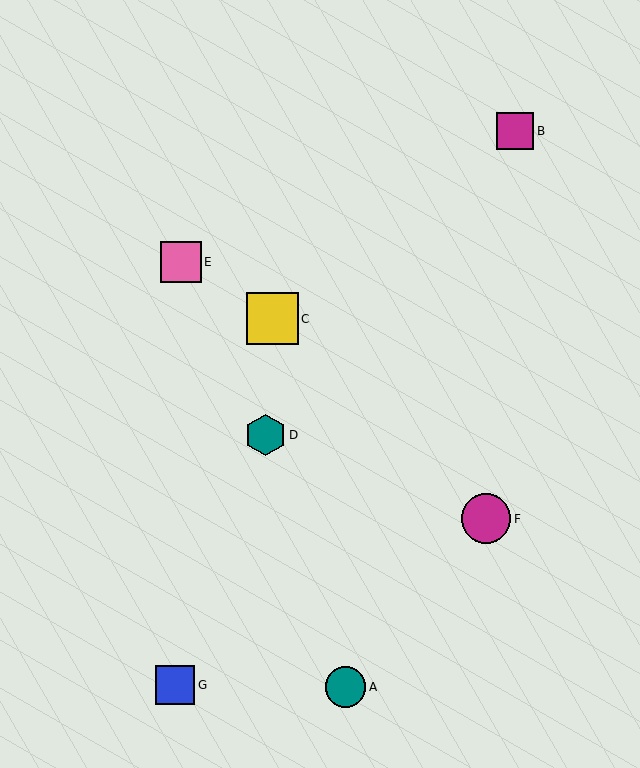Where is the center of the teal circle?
The center of the teal circle is at (345, 687).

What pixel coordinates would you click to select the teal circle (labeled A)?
Click at (345, 687) to select the teal circle A.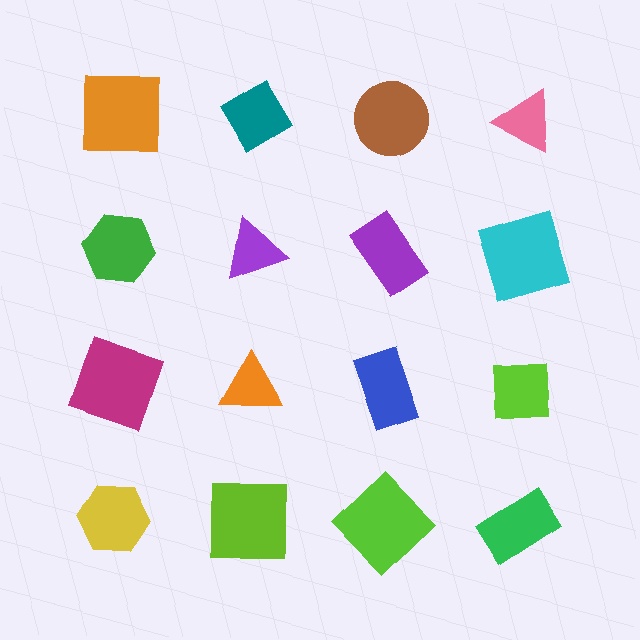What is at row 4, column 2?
A lime square.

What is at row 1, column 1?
An orange square.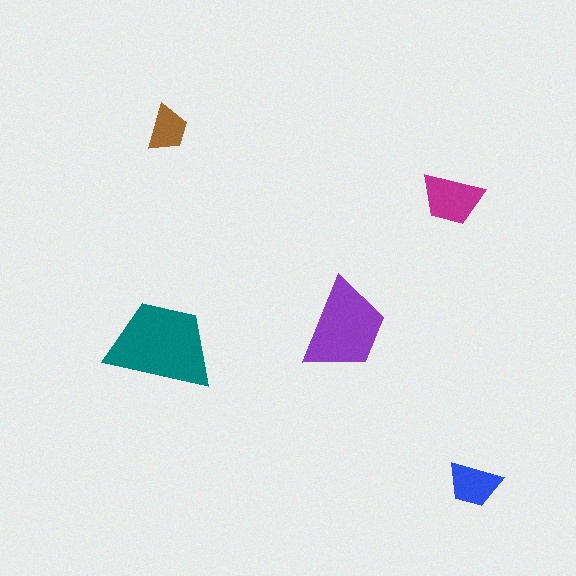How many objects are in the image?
There are 5 objects in the image.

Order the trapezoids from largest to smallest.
the teal one, the purple one, the magenta one, the blue one, the brown one.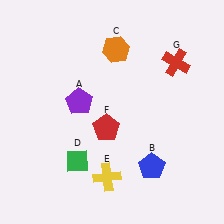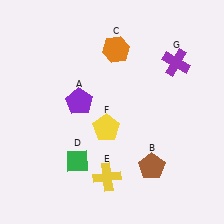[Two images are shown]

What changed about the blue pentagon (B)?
In Image 1, B is blue. In Image 2, it changed to brown.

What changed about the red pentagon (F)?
In Image 1, F is red. In Image 2, it changed to yellow.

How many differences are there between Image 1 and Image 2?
There are 3 differences between the two images.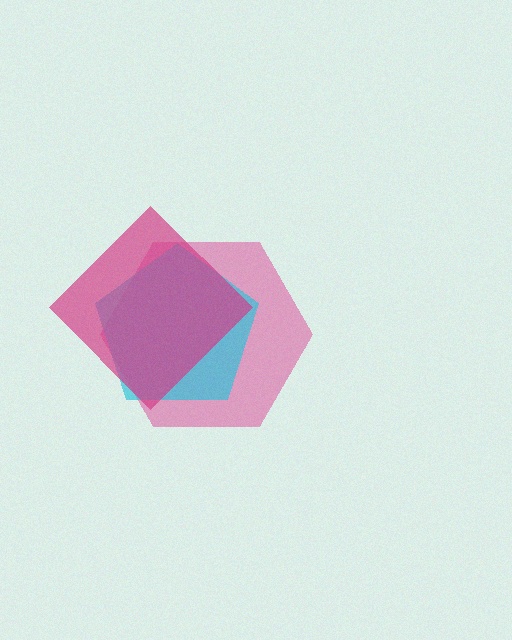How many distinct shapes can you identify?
There are 3 distinct shapes: a pink hexagon, a cyan pentagon, a magenta diamond.